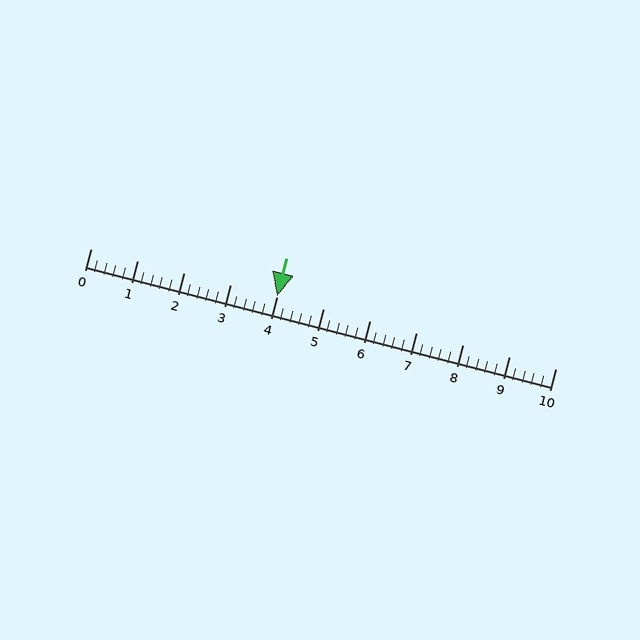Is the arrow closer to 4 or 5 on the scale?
The arrow is closer to 4.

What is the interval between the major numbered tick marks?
The major tick marks are spaced 1 units apart.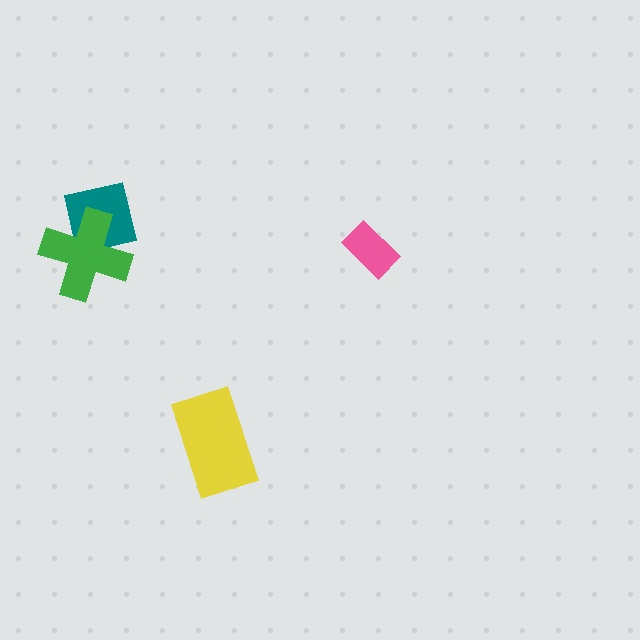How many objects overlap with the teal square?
1 object overlaps with the teal square.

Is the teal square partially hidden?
Yes, it is partially covered by another shape.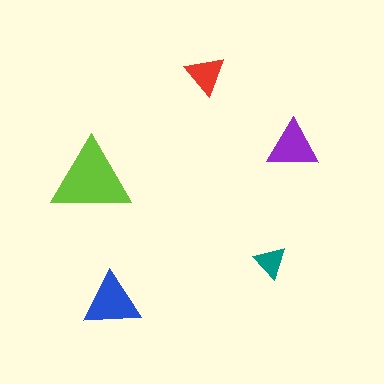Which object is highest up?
The red triangle is topmost.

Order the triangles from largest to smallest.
the lime one, the blue one, the purple one, the red one, the teal one.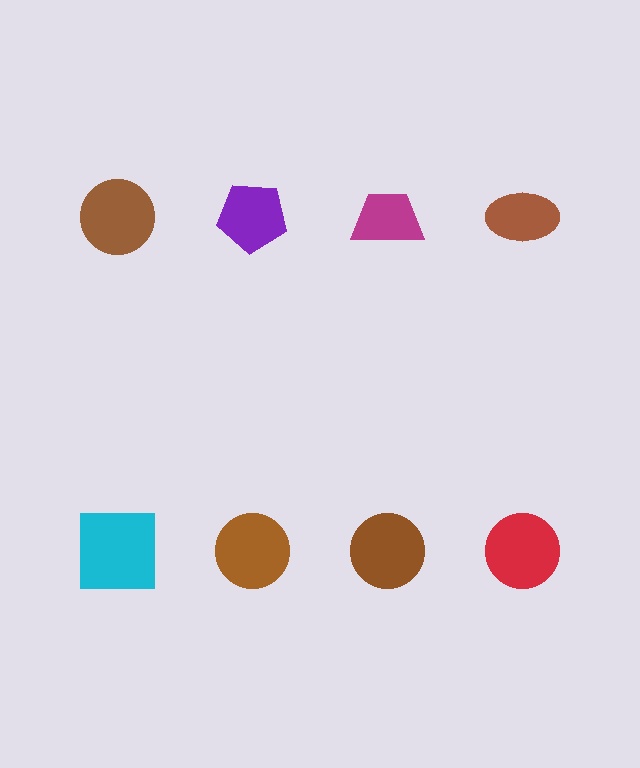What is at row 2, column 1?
A cyan square.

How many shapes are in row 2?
4 shapes.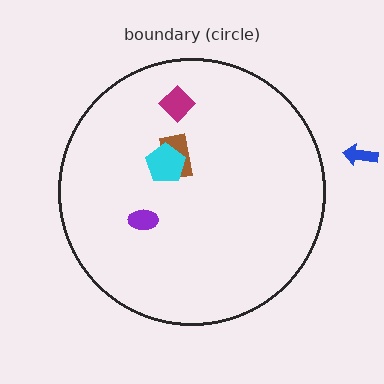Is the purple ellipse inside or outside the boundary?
Inside.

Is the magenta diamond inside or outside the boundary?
Inside.